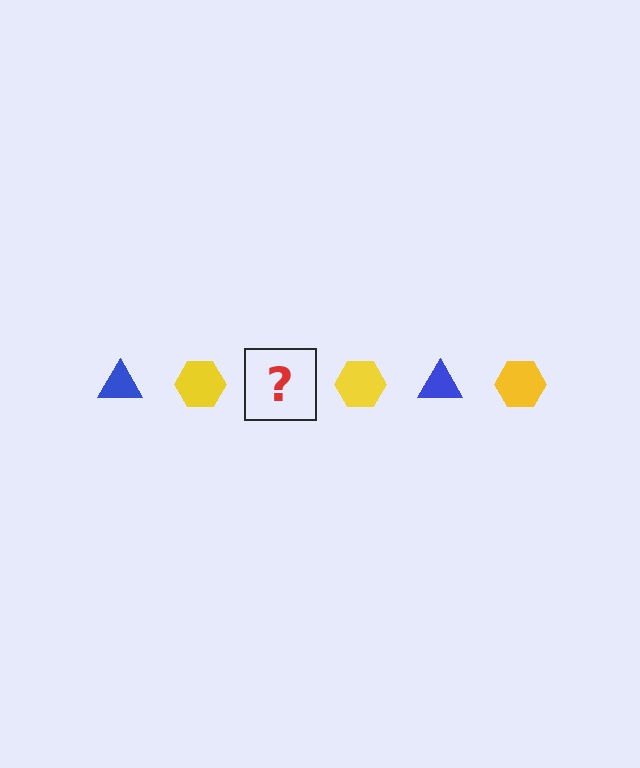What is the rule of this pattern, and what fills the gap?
The rule is that the pattern alternates between blue triangle and yellow hexagon. The gap should be filled with a blue triangle.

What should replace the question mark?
The question mark should be replaced with a blue triangle.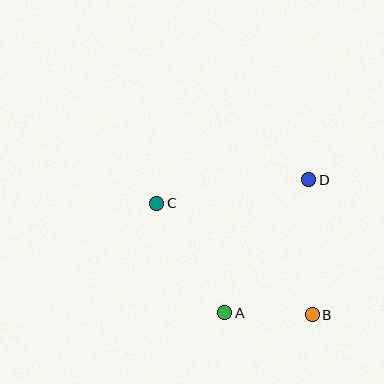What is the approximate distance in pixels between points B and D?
The distance between B and D is approximately 135 pixels.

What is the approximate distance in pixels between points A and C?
The distance between A and C is approximately 129 pixels.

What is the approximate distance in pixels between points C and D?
The distance between C and D is approximately 154 pixels.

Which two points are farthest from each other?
Points B and C are farthest from each other.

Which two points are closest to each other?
Points A and B are closest to each other.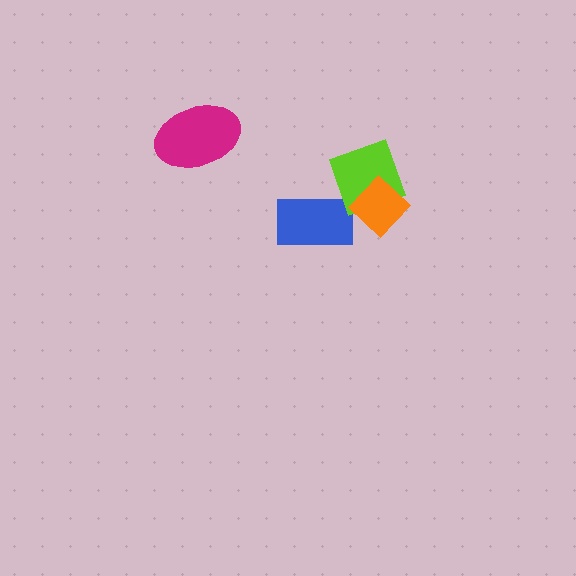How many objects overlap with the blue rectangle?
0 objects overlap with the blue rectangle.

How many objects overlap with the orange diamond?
1 object overlaps with the orange diamond.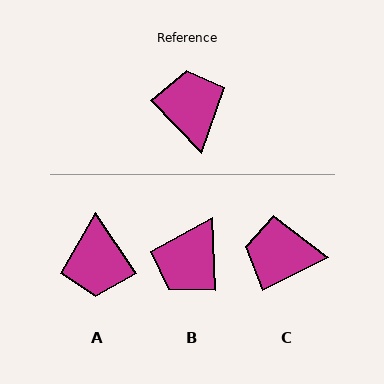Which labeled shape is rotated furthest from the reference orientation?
A, about 170 degrees away.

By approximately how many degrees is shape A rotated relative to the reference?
Approximately 170 degrees counter-clockwise.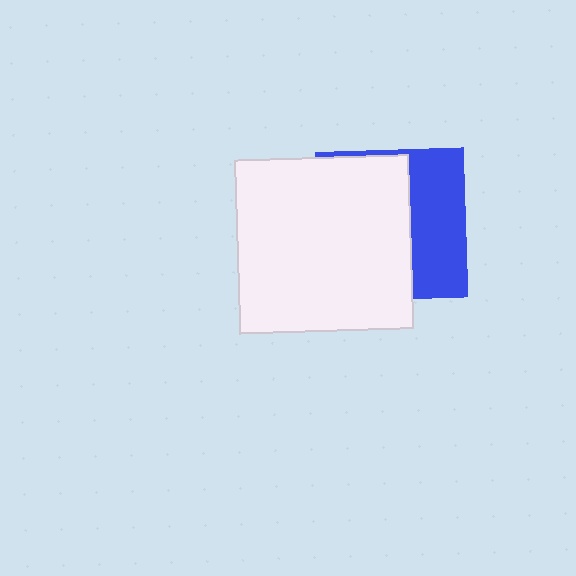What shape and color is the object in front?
The object in front is a white square.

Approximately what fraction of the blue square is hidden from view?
Roughly 62% of the blue square is hidden behind the white square.